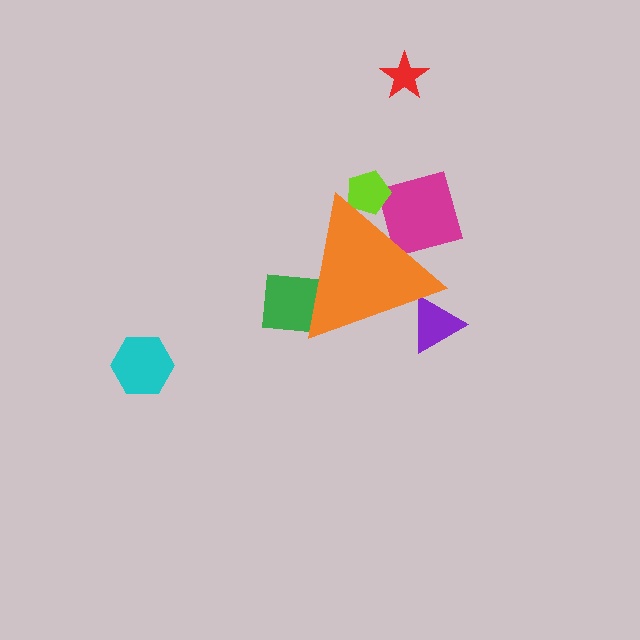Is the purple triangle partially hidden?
Yes, the purple triangle is partially hidden behind the orange triangle.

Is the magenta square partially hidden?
Yes, the magenta square is partially hidden behind the orange triangle.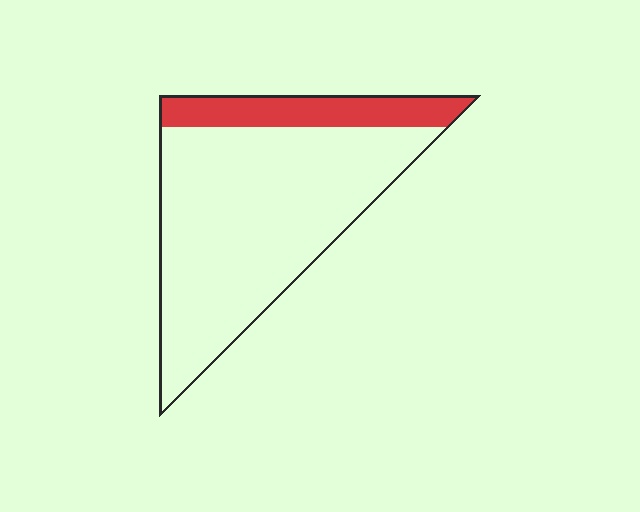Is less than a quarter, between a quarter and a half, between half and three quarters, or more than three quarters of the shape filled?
Less than a quarter.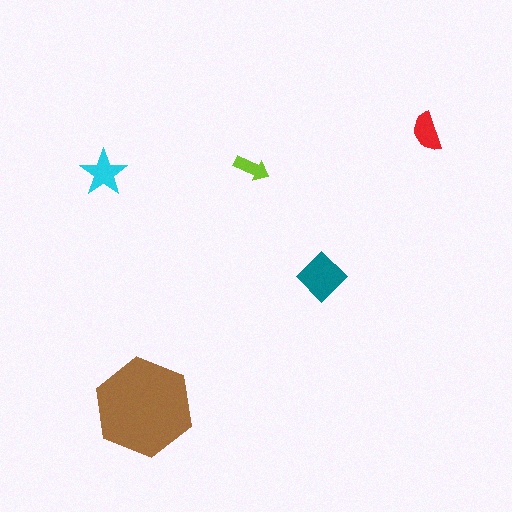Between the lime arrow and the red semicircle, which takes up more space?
The red semicircle.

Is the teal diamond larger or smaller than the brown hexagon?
Smaller.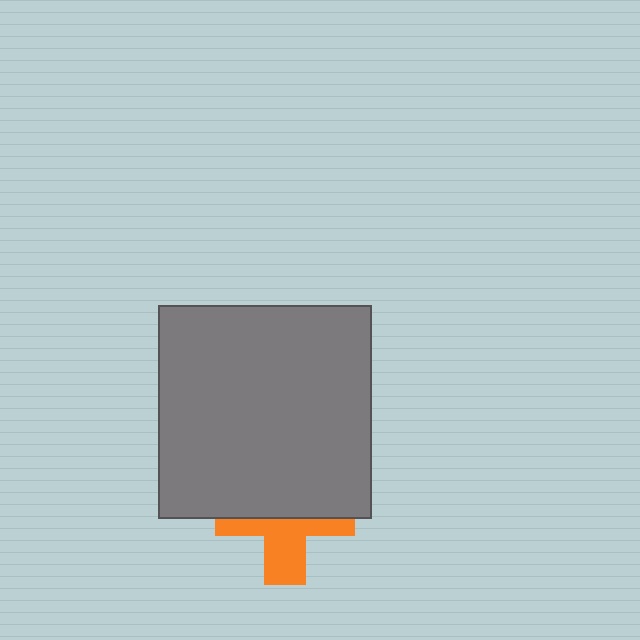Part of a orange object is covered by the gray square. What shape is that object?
It is a cross.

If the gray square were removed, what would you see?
You would see the complete orange cross.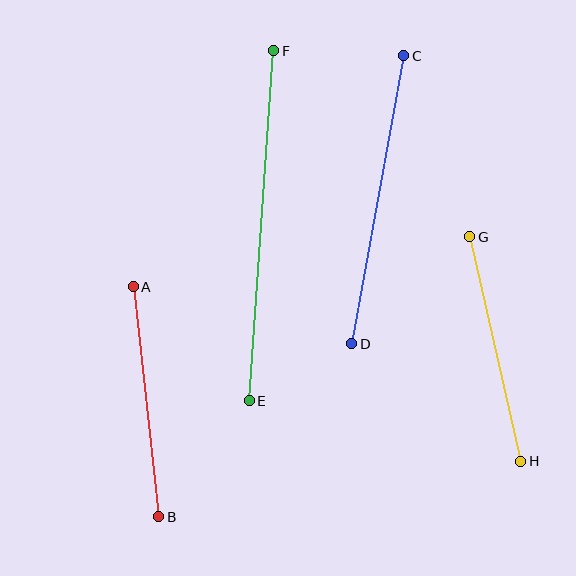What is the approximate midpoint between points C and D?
The midpoint is at approximately (378, 200) pixels.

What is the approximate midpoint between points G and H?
The midpoint is at approximately (495, 349) pixels.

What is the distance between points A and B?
The distance is approximately 232 pixels.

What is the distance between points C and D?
The distance is approximately 293 pixels.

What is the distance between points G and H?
The distance is approximately 230 pixels.